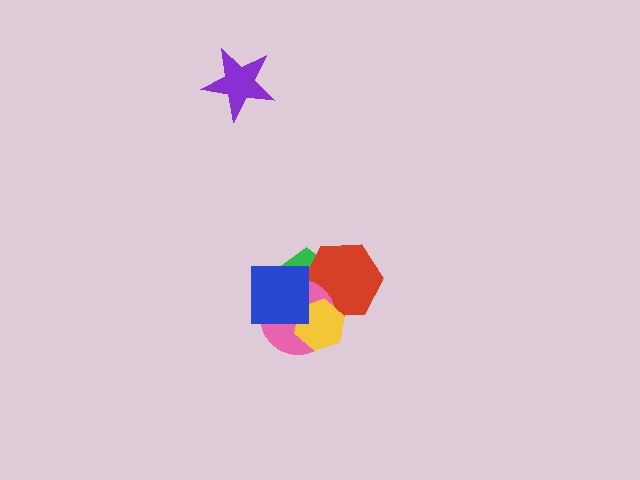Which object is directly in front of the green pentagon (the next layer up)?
The red hexagon is directly in front of the green pentagon.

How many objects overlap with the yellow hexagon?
3 objects overlap with the yellow hexagon.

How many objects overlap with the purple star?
0 objects overlap with the purple star.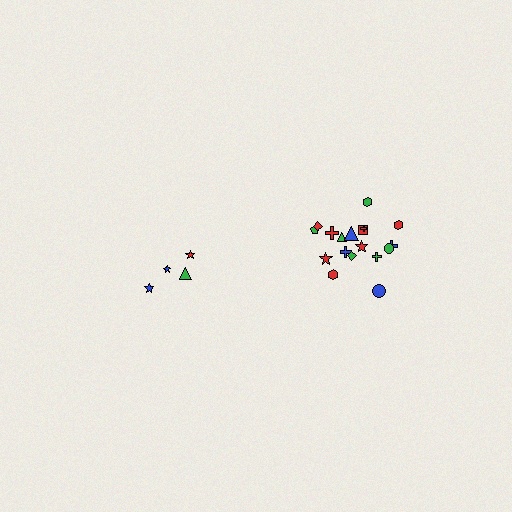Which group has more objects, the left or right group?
The right group.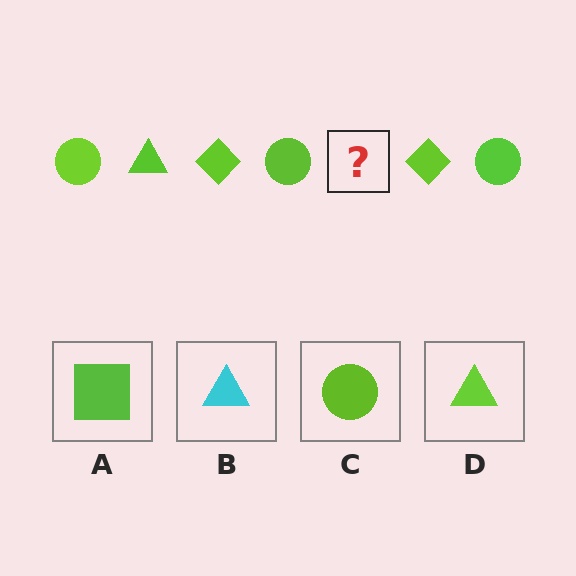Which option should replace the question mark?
Option D.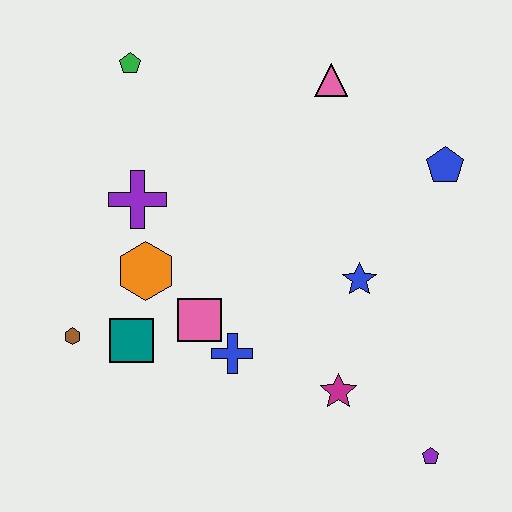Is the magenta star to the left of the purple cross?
No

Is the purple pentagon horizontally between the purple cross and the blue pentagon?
Yes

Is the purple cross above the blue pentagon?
No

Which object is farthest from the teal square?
The blue pentagon is farthest from the teal square.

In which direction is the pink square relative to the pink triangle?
The pink square is below the pink triangle.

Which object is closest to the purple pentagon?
The magenta star is closest to the purple pentagon.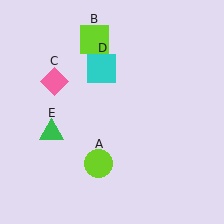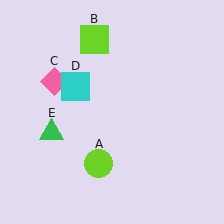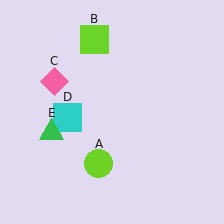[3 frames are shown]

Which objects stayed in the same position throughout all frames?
Lime circle (object A) and lime square (object B) and pink diamond (object C) and green triangle (object E) remained stationary.